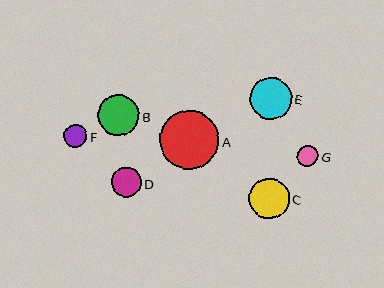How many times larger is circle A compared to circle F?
Circle A is approximately 2.6 times the size of circle F.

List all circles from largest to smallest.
From largest to smallest: A, E, B, C, D, F, G.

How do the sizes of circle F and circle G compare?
Circle F and circle G are approximately the same size.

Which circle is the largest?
Circle A is the largest with a size of approximately 59 pixels.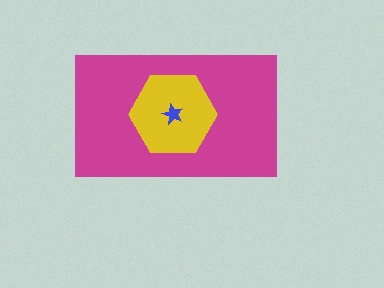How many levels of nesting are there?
3.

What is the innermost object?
The blue star.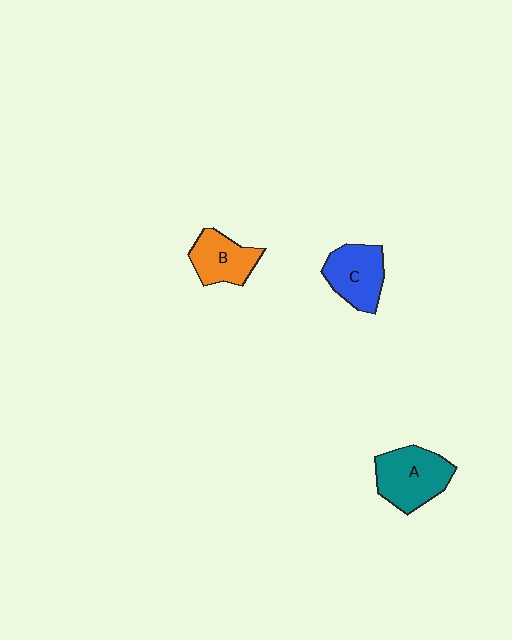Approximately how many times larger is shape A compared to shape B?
Approximately 1.3 times.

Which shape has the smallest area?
Shape B (orange).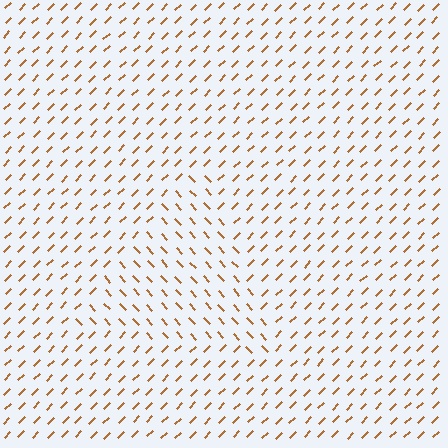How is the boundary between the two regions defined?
The boundary is defined purely by a change in line orientation (approximately 88 degrees difference). All lines are the same color and thickness.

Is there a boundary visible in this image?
Yes, there is a texture boundary formed by a change in line orientation.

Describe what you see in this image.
The image is filled with small brown line segments. A triangle region in the image has lines oriented differently from the surrounding lines, creating a visible texture boundary.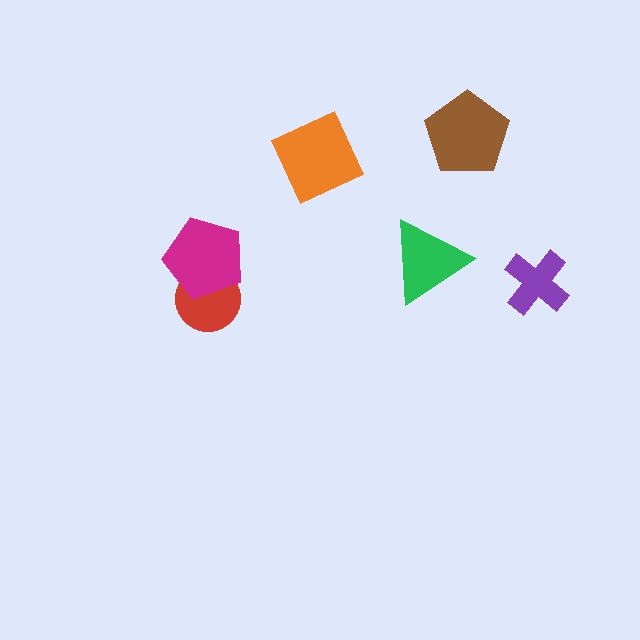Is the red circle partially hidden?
Yes, it is partially covered by another shape.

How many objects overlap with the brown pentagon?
0 objects overlap with the brown pentagon.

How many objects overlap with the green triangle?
0 objects overlap with the green triangle.